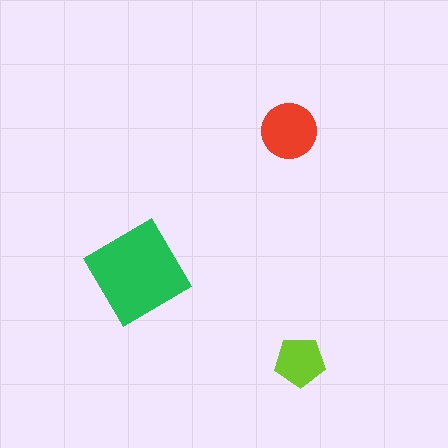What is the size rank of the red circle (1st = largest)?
2nd.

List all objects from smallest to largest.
The lime pentagon, the red circle, the green diamond.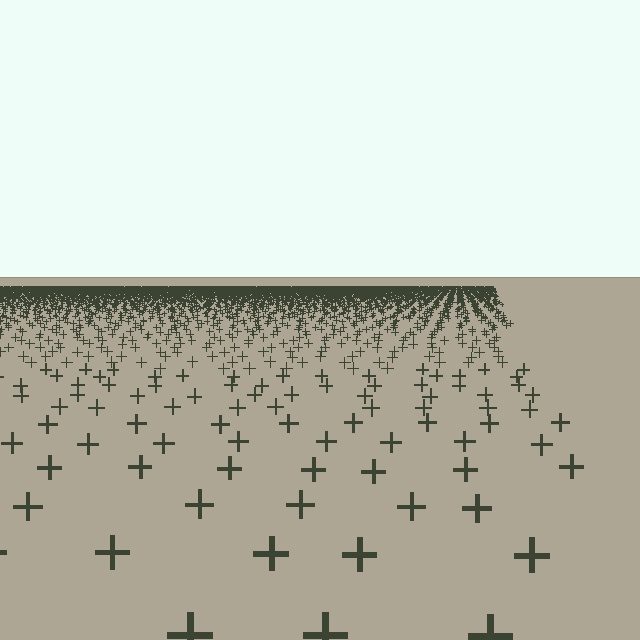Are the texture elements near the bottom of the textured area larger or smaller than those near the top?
Larger. Near the bottom, elements are closer to the viewer and appear at a bigger on-screen size.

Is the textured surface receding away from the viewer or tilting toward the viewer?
The surface is receding away from the viewer. Texture elements get smaller and denser toward the top.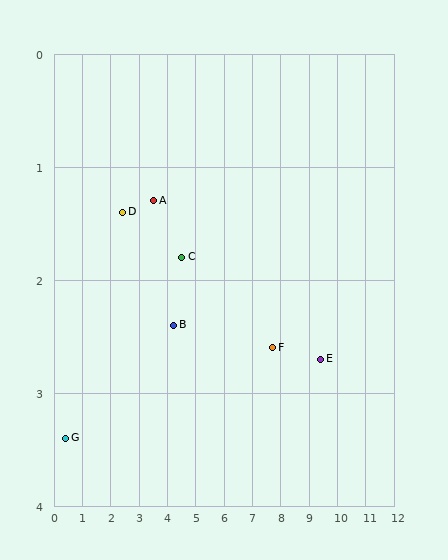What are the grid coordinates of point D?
Point D is at approximately (2.4, 1.4).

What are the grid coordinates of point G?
Point G is at approximately (0.4, 3.4).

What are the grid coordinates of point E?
Point E is at approximately (9.4, 2.7).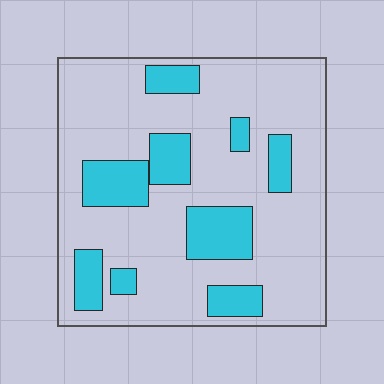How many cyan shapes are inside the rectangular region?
9.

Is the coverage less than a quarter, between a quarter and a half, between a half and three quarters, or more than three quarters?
Less than a quarter.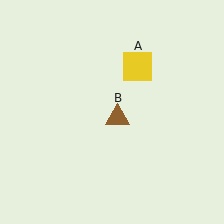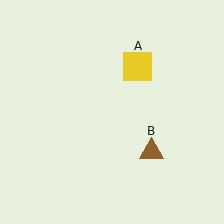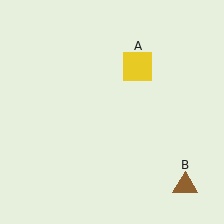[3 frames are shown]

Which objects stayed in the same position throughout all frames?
Yellow square (object A) remained stationary.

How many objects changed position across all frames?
1 object changed position: brown triangle (object B).